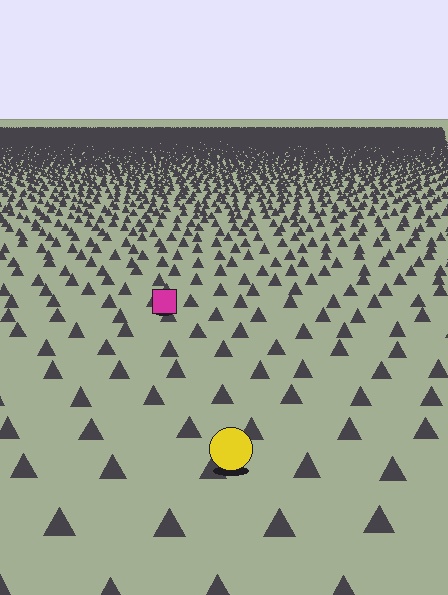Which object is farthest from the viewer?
The magenta square is farthest from the viewer. It appears smaller and the ground texture around it is denser.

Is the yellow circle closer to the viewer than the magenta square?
Yes. The yellow circle is closer — you can tell from the texture gradient: the ground texture is coarser near it.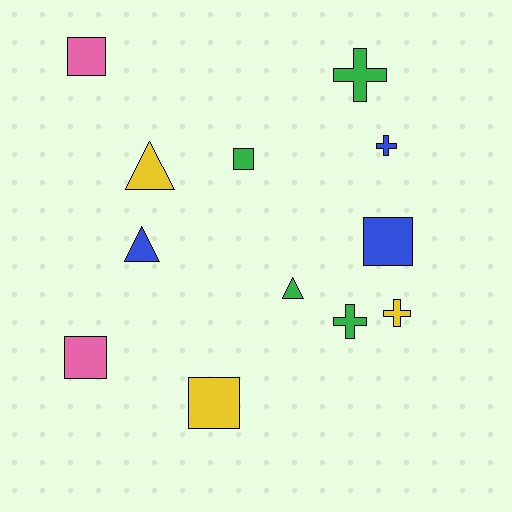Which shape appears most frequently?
Square, with 5 objects.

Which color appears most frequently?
Green, with 4 objects.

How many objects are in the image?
There are 12 objects.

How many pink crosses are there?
There are no pink crosses.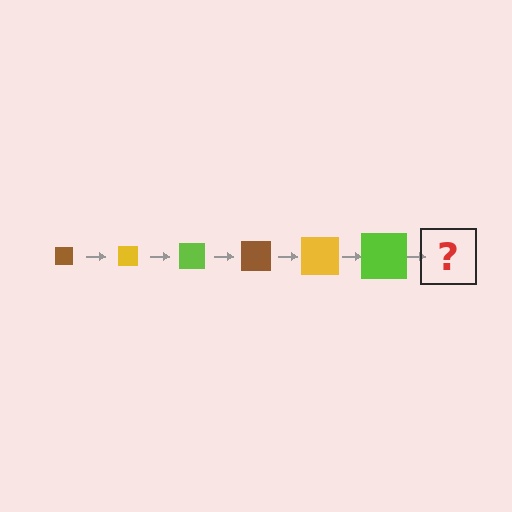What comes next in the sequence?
The next element should be a brown square, larger than the previous one.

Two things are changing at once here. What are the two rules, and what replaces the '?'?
The two rules are that the square grows larger each step and the color cycles through brown, yellow, and lime. The '?' should be a brown square, larger than the previous one.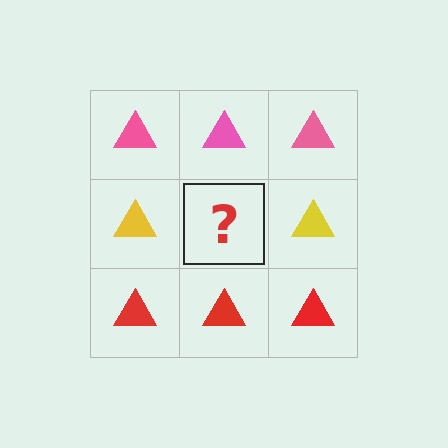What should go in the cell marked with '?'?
The missing cell should contain a yellow triangle.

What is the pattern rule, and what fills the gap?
The rule is that each row has a consistent color. The gap should be filled with a yellow triangle.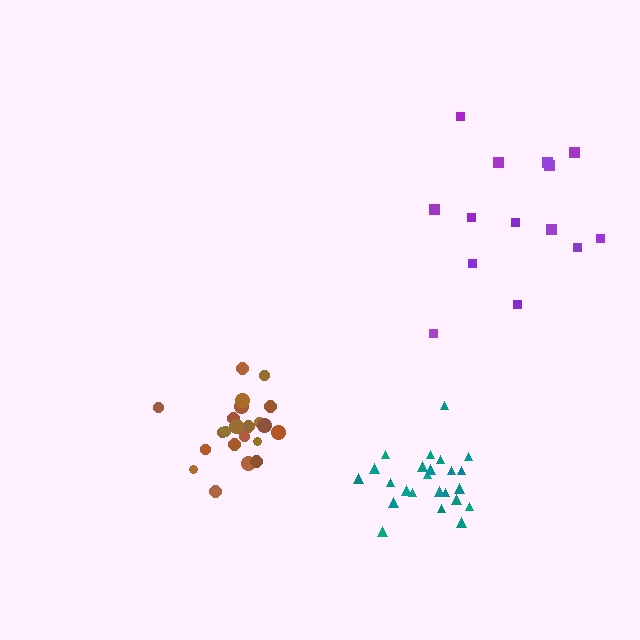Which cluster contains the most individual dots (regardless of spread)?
Teal (24).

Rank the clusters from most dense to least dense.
brown, teal, purple.